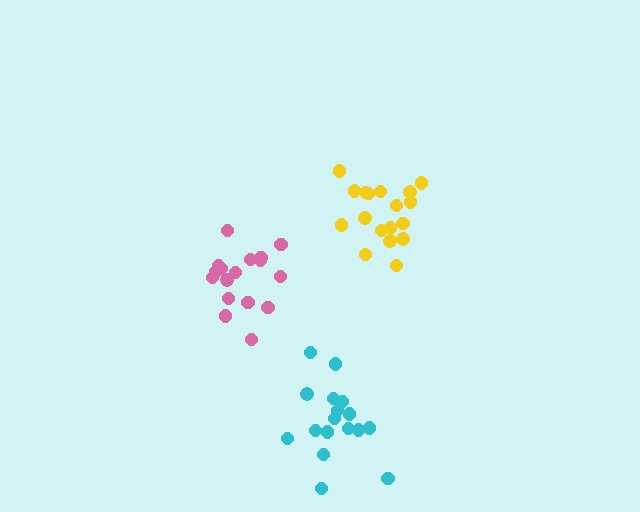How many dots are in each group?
Group 1: 17 dots, Group 2: 18 dots, Group 3: 17 dots (52 total).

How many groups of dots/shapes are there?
There are 3 groups.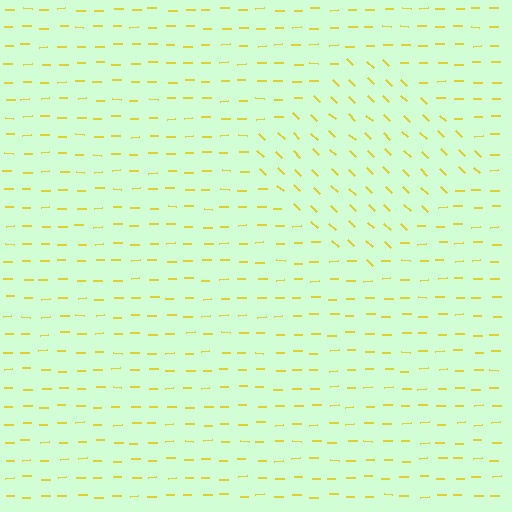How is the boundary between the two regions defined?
The boundary is defined purely by a change in line orientation (approximately 45 degrees difference). All lines are the same color and thickness.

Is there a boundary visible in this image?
Yes, there is a texture boundary formed by a change in line orientation.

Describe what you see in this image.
The image is filled with small yellow line segments. A diamond region in the image has lines oriented differently from the surrounding lines, creating a visible texture boundary.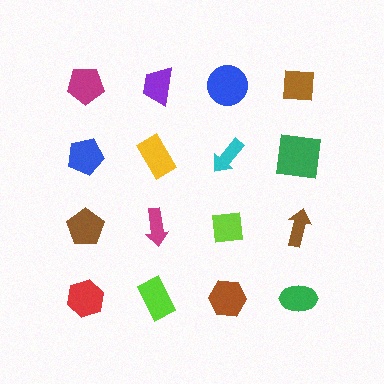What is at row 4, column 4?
A green ellipse.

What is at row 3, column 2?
A magenta arrow.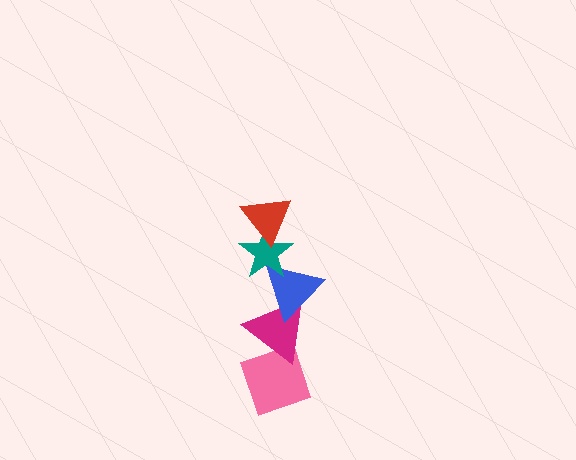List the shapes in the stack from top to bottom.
From top to bottom: the red triangle, the teal star, the blue triangle, the magenta triangle, the pink diamond.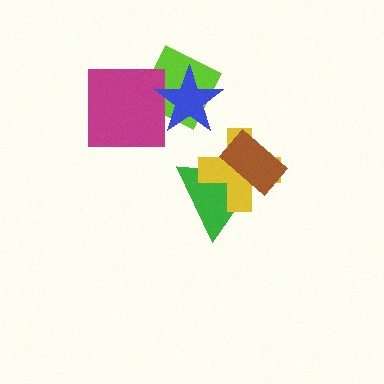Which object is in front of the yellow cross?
The brown rectangle is in front of the yellow cross.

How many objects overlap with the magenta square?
2 objects overlap with the magenta square.